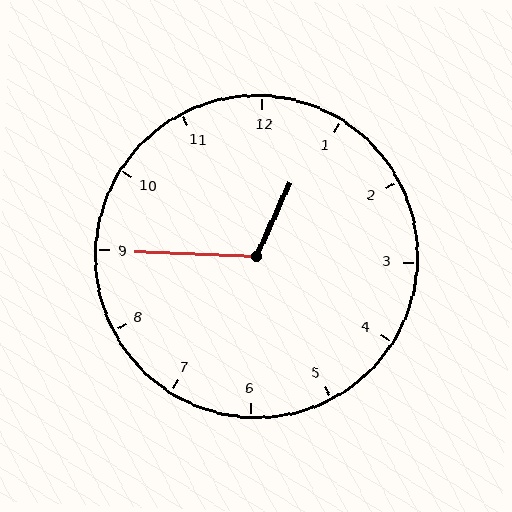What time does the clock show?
12:45.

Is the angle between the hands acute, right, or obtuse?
It is obtuse.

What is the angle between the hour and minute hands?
Approximately 112 degrees.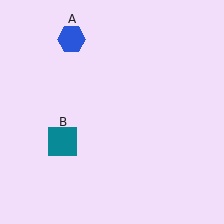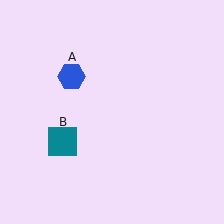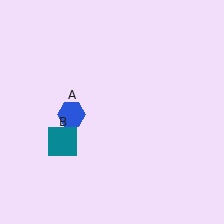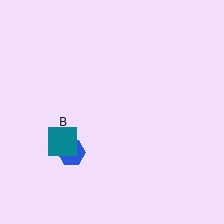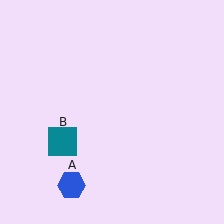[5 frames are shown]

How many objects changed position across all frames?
1 object changed position: blue hexagon (object A).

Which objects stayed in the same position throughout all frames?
Teal square (object B) remained stationary.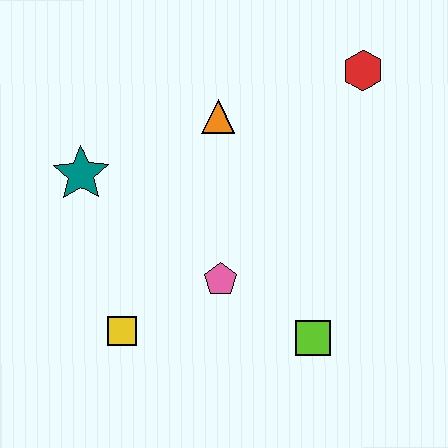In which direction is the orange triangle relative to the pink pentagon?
The orange triangle is above the pink pentagon.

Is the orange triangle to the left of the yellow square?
No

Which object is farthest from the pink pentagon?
The red hexagon is farthest from the pink pentagon.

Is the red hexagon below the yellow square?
No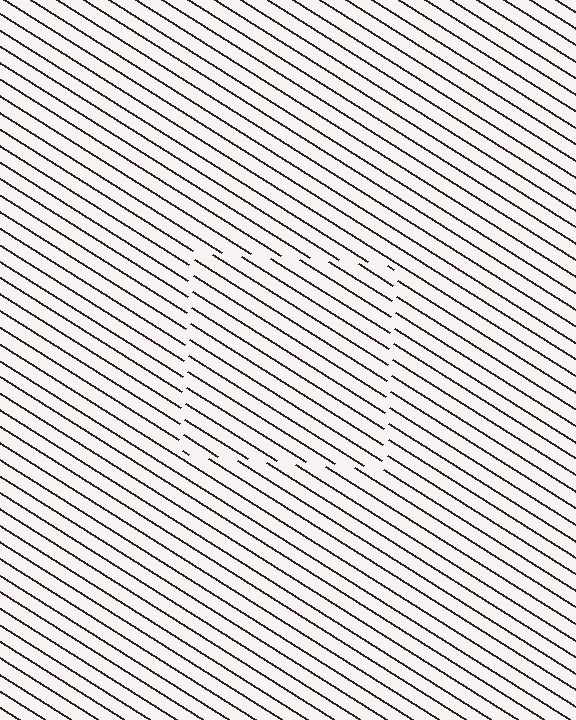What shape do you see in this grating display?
An illusory square. The interior of the shape contains the same grating, shifted by half a period — the contour is defined by the phase discontinuity where line-ends from the inner and outer gratings abut.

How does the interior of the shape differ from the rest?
The interior of the shape contains the same grating, shifted by half a period — the contour is defined by the phase discontinuity where line-ends from the inner and outer gratings abut.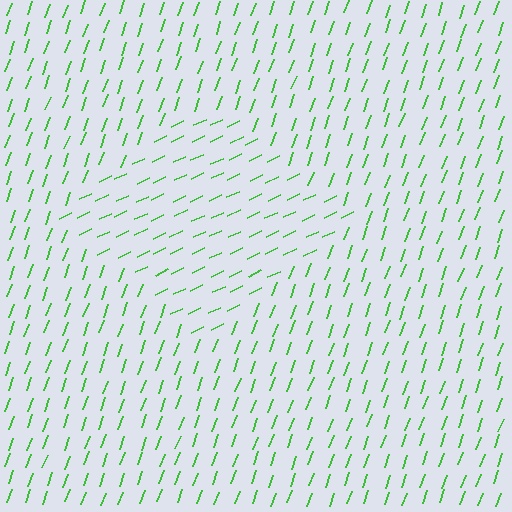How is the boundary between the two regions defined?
The boundary is defined purely by a change in line orientation (approximately 45 degrees difference). All lines are the same color and thickness.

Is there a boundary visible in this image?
Yes, there is a texture boundary formed by a change in line orientation.